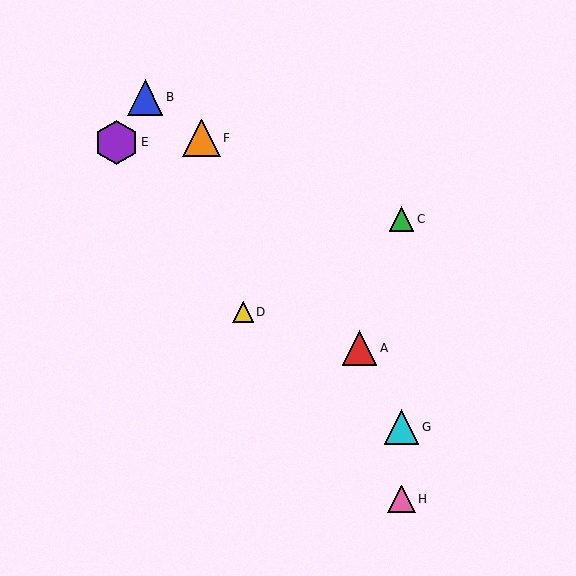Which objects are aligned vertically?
Objects C, G, H are aligned vertically.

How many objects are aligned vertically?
3 objects (C, G, H) are aligned vertically.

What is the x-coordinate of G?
Object G is at x≈401.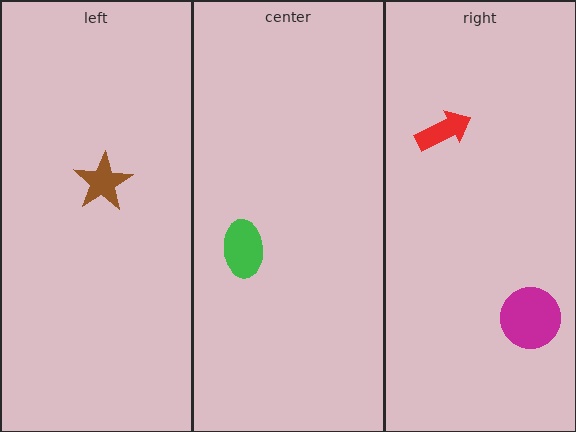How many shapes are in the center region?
1.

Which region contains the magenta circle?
The right region.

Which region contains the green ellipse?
The center region.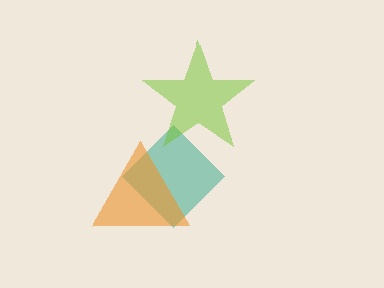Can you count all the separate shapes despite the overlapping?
Yes, there are 3 separate shapes.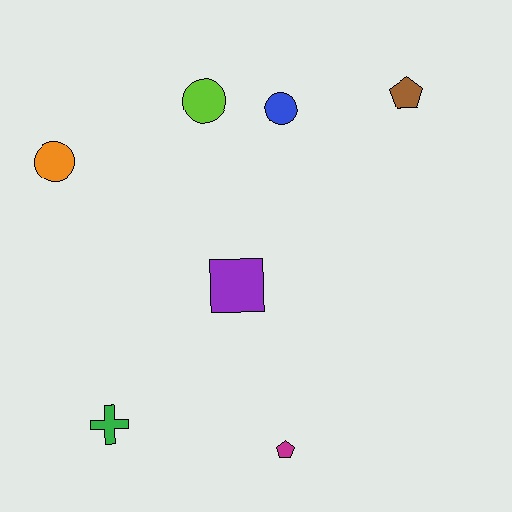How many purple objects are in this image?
There is 1 purple object.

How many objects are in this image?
There are 7 objects.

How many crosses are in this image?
There is 1 cross.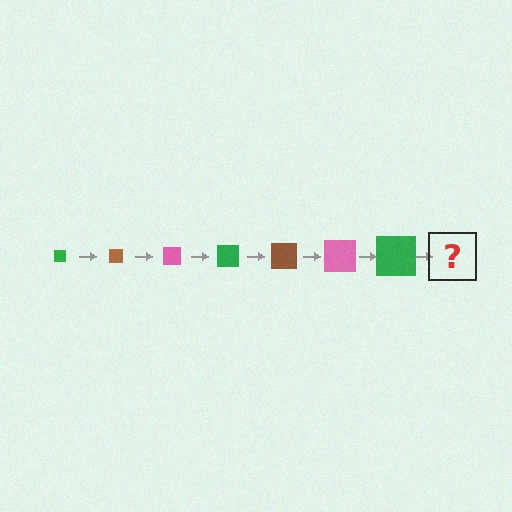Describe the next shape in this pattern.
It should be a brown square, larger than the previous one.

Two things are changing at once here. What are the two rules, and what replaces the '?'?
The two rules are that the square grows larger each step and the color cycles through green, brown, and pink. The '?' should be a brown square, larger than the previous one.